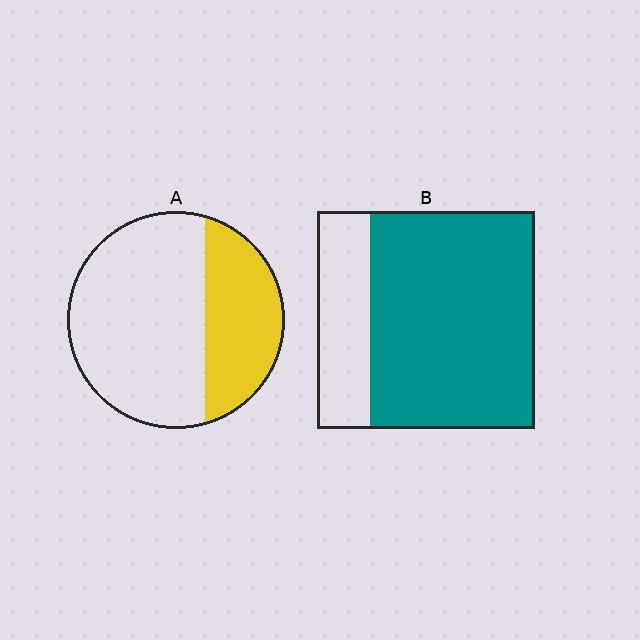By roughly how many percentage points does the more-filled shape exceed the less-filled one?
By roughly 40 percentage points (B over A).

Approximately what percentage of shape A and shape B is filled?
A is approximately 35% and B is approximately 75%.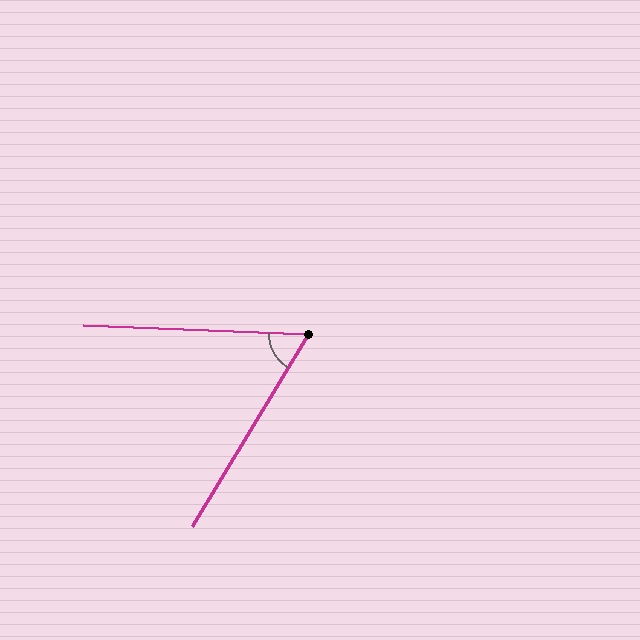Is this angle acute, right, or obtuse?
It is acute.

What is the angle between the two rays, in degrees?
Approximately 61 degrees.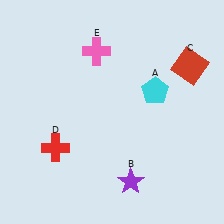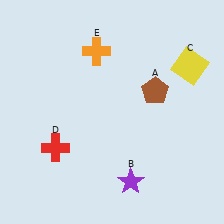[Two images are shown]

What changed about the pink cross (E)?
In Image 1, E is pink. In Image 2, it changed to orange.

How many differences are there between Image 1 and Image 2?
There are 3 differences between the two images.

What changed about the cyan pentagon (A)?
In Image 1, A is cyan. In Image 2, it changed to brown.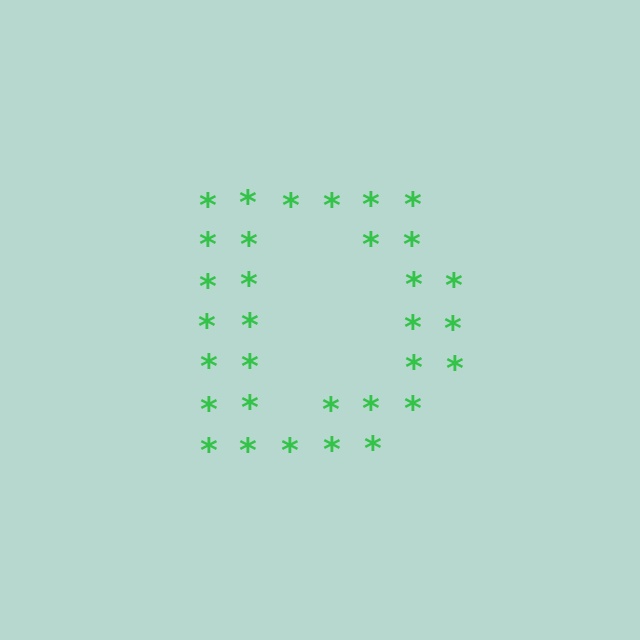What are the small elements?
The small elements are asterisks.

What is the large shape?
The large shape is the letter D.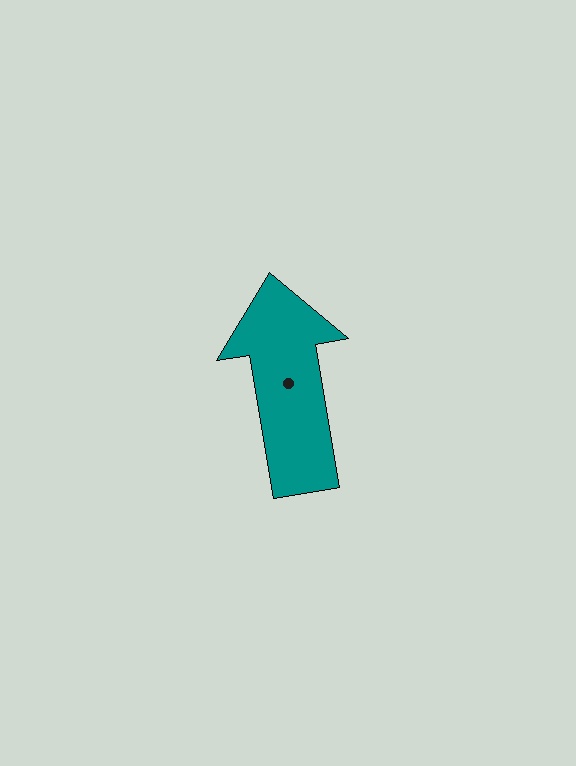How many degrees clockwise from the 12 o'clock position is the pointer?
Approximately 351 degrees.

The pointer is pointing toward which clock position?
Roughly 12 o'clock.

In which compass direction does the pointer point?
North.